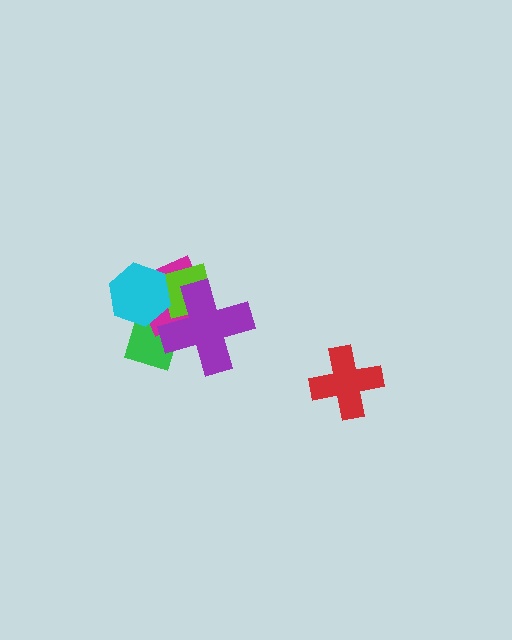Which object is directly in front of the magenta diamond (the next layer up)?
The lime square is directly in front of the magenta diamond.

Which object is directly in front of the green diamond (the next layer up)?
The magenta diamond is directly in front of the green diamond.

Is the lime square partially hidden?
Yes, it is partially covered by another shape.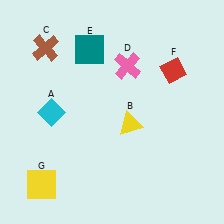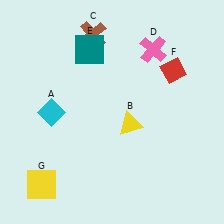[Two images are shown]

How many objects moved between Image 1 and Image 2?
2 objects moved between the two images.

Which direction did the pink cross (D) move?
The pink cross (D) moved right.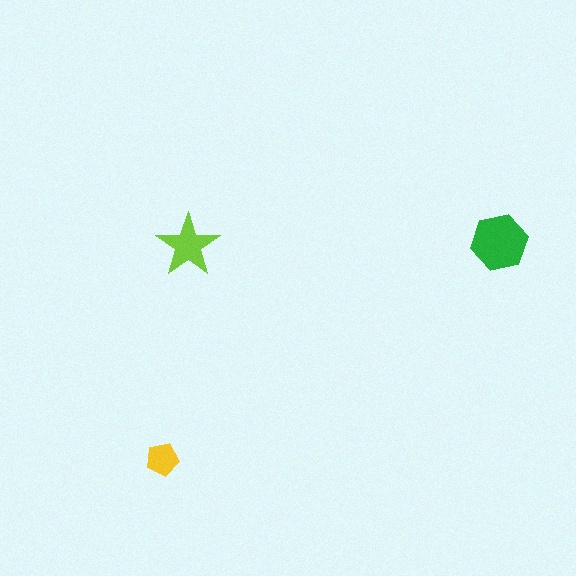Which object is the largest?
The green hexagon.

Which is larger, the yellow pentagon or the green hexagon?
The green hexagon.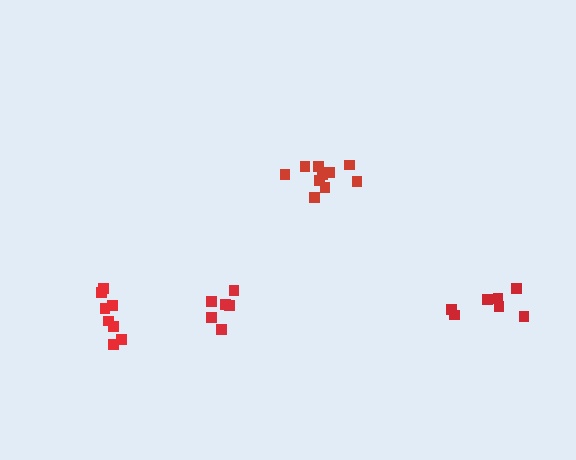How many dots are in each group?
Group 1: 6 dots, Group 2: 10 dots, Group 3: 8 dots, Group 4: 7 dots (31 total).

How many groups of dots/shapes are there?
There are 4 groups.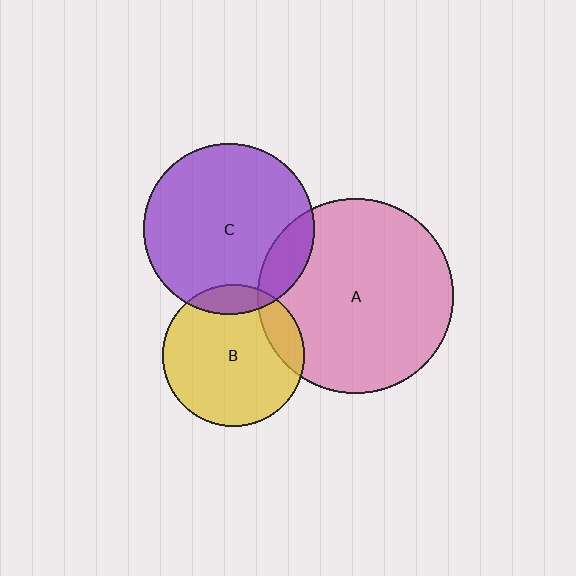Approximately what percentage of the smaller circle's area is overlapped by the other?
Approximately 15%.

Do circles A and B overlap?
Yes.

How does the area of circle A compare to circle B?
Approximately 1.9 times.